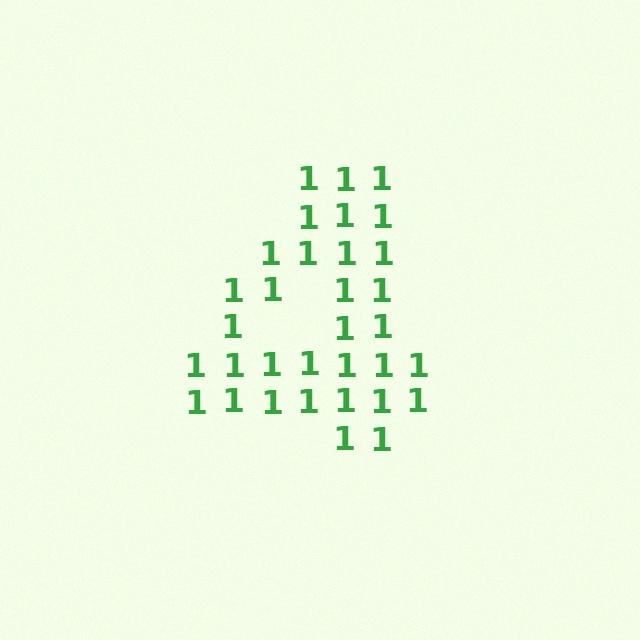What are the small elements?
The small elements are digit 1's.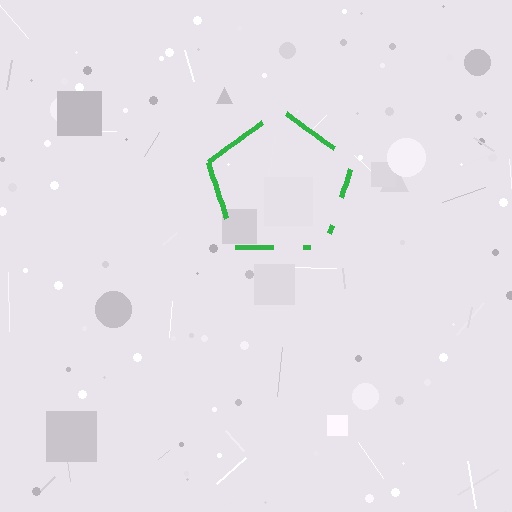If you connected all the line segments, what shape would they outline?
They would outline a pentagon.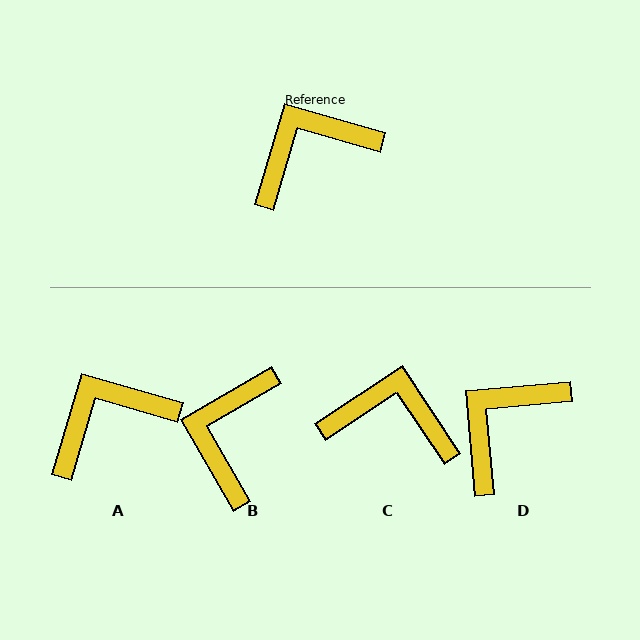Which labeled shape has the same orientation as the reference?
A.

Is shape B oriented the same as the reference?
No, it is off by about 47 degrees.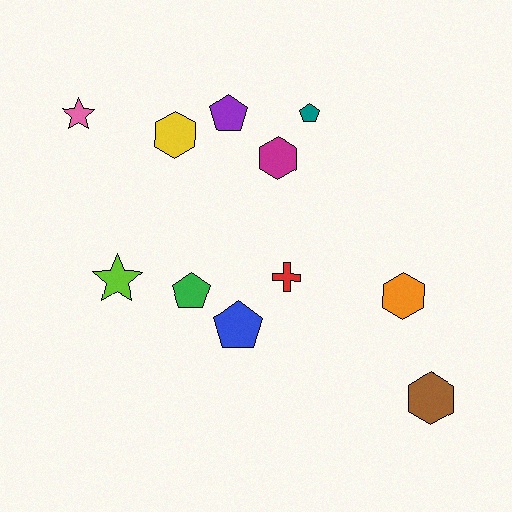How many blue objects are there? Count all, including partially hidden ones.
There is 1 blue object.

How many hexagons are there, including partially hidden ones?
There are 4 hexagons.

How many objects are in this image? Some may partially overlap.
There are 11 objects.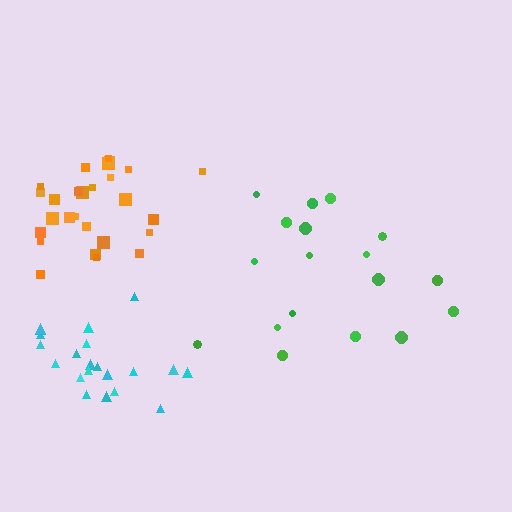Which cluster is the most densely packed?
Orange.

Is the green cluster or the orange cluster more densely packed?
Orange.